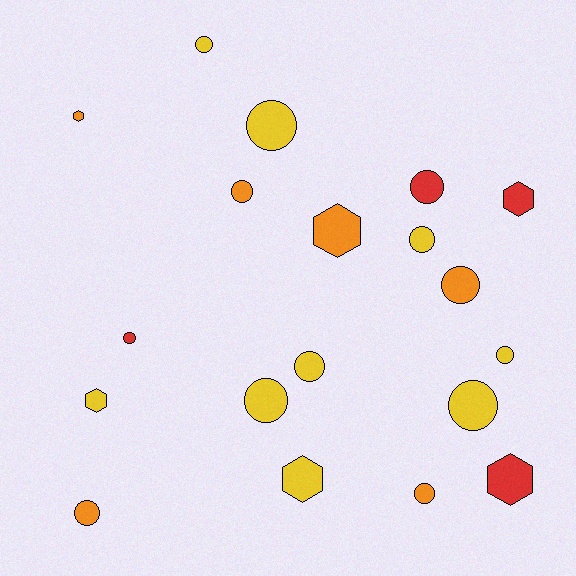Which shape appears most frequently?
Circle, with 13 objects.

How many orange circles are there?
There are 4 orange circles.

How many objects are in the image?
There are 19 objects.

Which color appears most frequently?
Yellow, with 9 objects.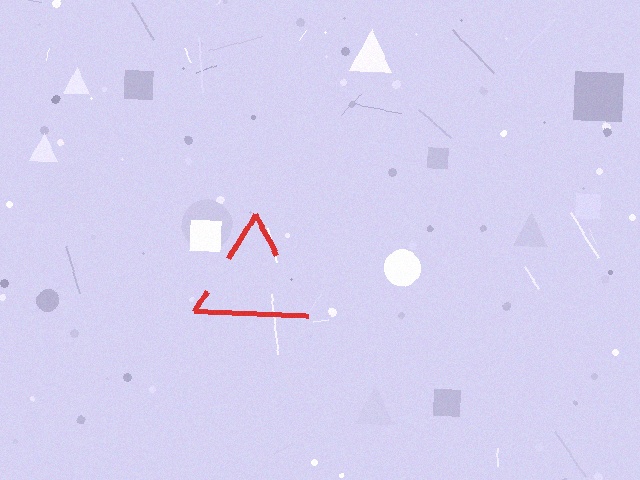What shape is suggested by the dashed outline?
The dashed outline suggests a triangle.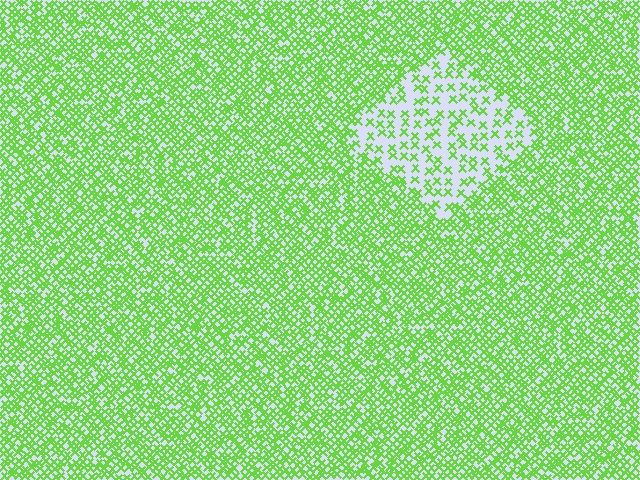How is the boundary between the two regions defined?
The boundary is defined by a change in element density (approximately 2.6x ratio). All elements are the same color, size, and shape.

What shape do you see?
I see a diamond.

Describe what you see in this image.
The image contains small lime elements arranged at two different densities. A diamond-shaped region is visible where the elements are less densely packed than the surrounding area.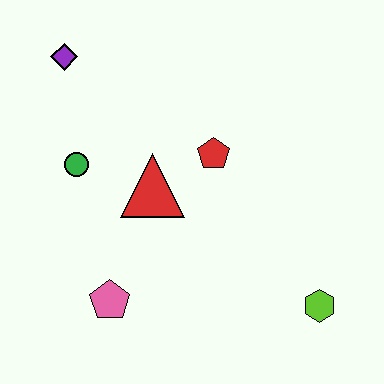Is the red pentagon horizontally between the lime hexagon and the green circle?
Yes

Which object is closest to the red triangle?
The red pentagon is closest to the red triangle.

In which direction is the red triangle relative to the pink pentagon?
The red triangle is above the pink pentagon.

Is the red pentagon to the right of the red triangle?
Yes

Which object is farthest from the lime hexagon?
The purple diamond is farthest from the lime hexagon.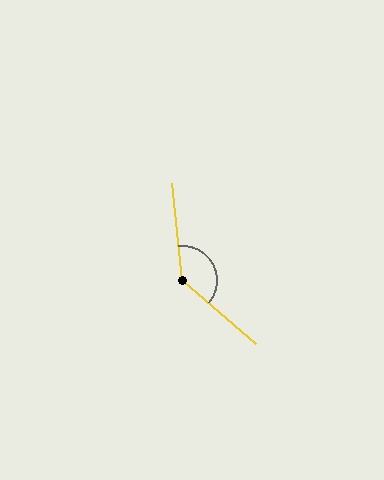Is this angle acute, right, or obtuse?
It is obtuse.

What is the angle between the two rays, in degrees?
Approximately 136 degrees.